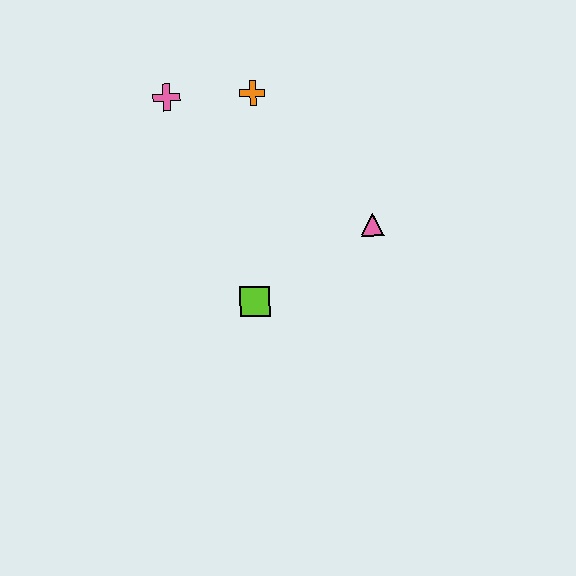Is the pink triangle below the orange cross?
Yes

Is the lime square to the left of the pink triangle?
Yes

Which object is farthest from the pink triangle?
The pink cross is farthest from the pink triangle.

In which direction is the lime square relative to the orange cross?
The lime square is below the orange cross.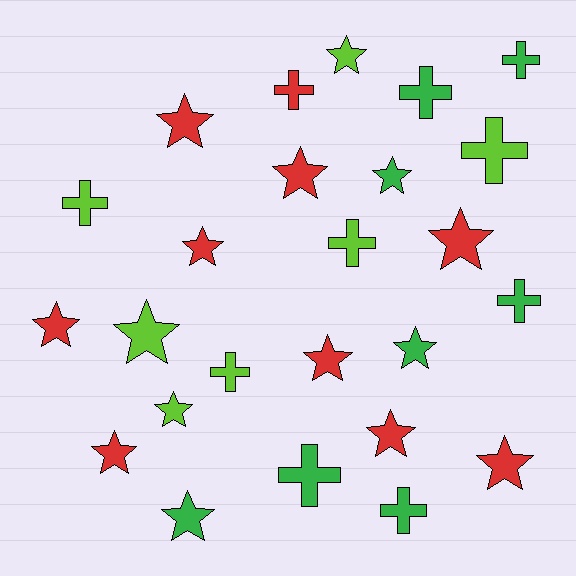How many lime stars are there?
There are 3 lime stars.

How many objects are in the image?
There are 25 objects.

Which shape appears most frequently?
Star, with 15 objects.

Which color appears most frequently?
Red, with 10 objects.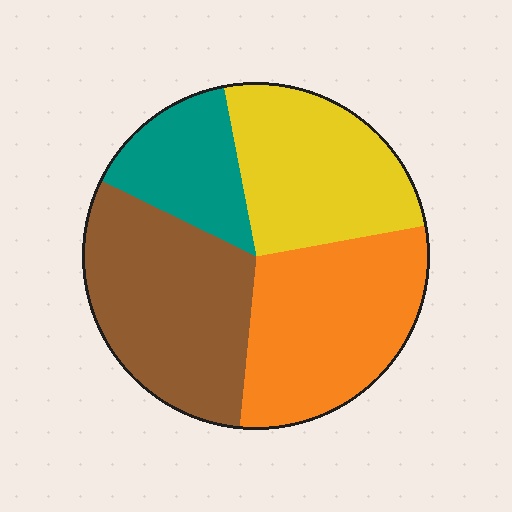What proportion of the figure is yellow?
Yellow covers 25% of the figure.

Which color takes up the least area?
Teal, at roughly 15%.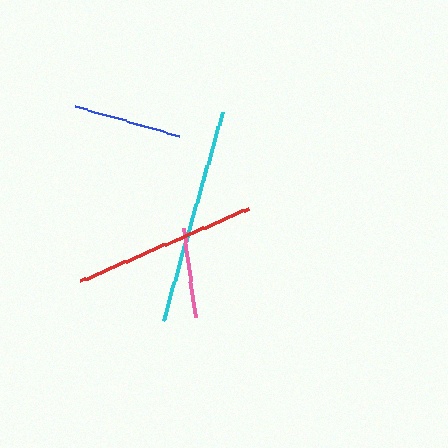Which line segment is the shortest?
The pink line is the shortest at approximately 91 pixels.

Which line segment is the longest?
The cyan line is the longest at approximately 218 pixels.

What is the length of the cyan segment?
The cyan segment is approximately 218 pixels long.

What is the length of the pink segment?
The pink segment is approximately 91 pixels long.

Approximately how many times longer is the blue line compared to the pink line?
The blue line is approximately 1.2 times the length of the pink line.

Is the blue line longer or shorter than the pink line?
The blue line is longer than the pink line.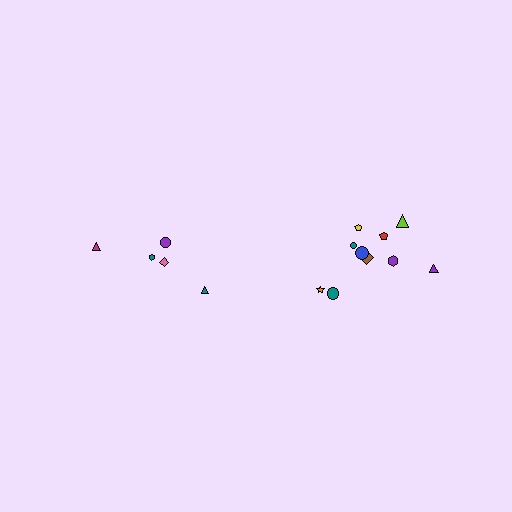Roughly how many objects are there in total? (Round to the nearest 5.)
Roughly 15 objects in total.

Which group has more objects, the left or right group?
The right group.